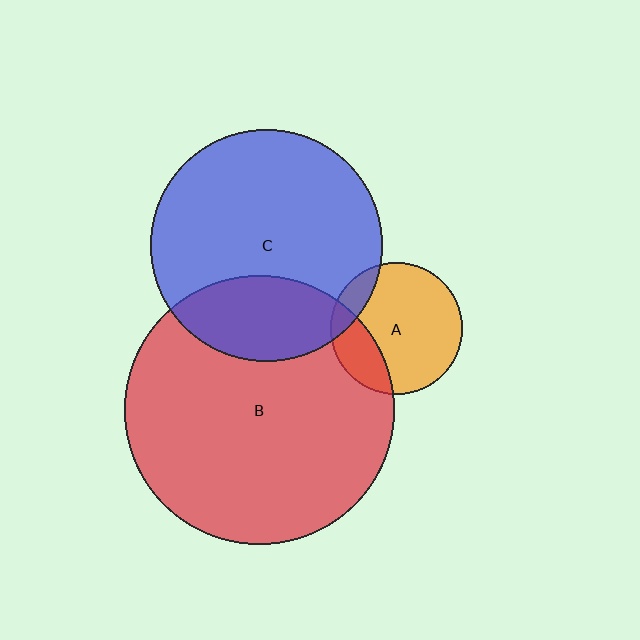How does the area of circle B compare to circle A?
Approximately 4.2 times.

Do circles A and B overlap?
Yes.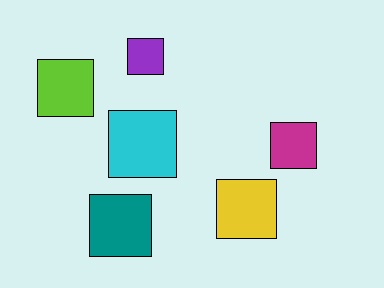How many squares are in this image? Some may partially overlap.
There are 6 squares.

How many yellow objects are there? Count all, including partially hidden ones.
There is 1 yellow object.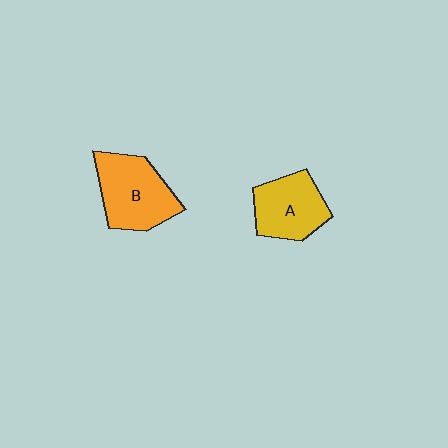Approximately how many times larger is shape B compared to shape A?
Approximately 1.2 times.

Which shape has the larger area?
Shape B (orange).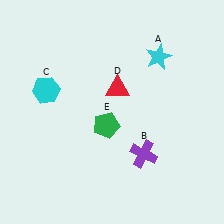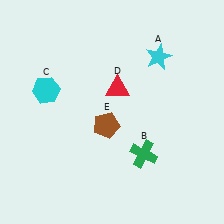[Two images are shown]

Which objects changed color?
B changed from purple to green. E changed from green to brown.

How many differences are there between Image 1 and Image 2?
There are 2 differences between the two images.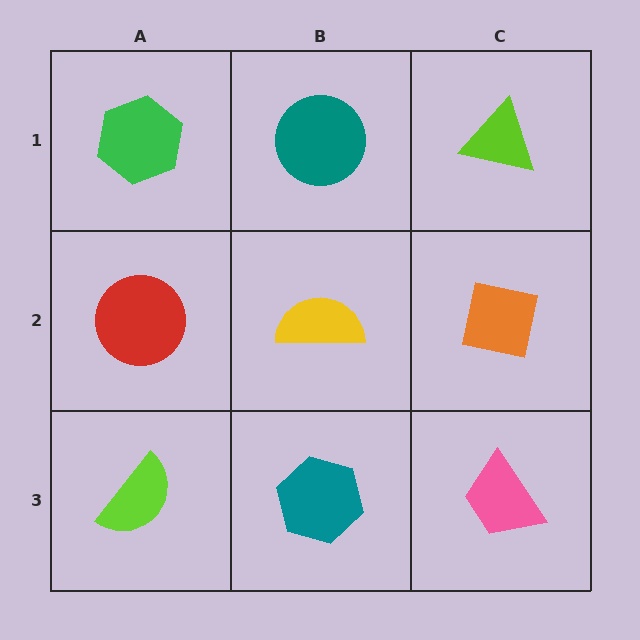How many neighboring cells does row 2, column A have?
3.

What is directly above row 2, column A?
A green hexagon.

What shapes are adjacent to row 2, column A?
A green hexagon (row 1, column A), a lime semicircle (row 3, column A), a yellow semicircle (row 2, column B).